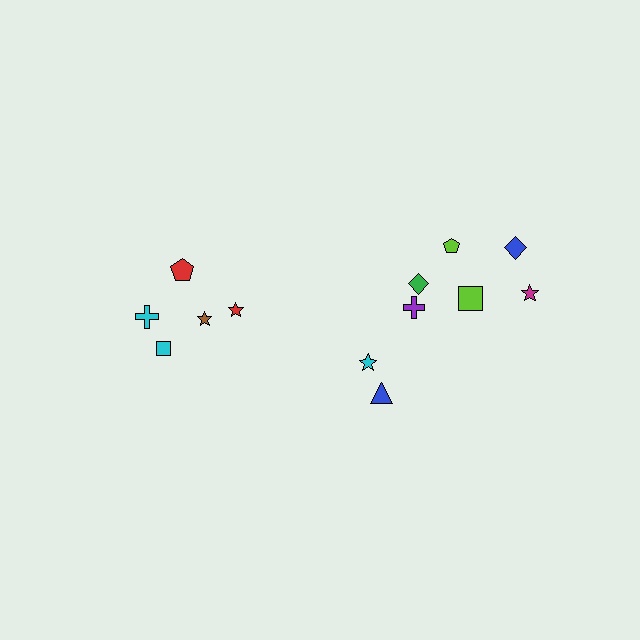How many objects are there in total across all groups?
There are 13 objects.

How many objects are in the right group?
There are 8 objects.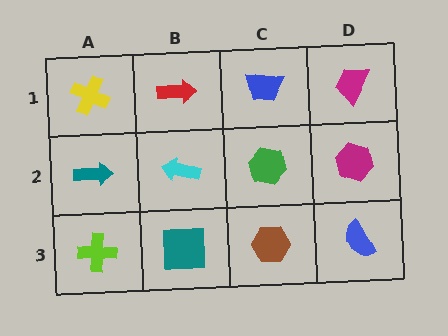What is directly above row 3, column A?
A teal arrow.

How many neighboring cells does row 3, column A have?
2.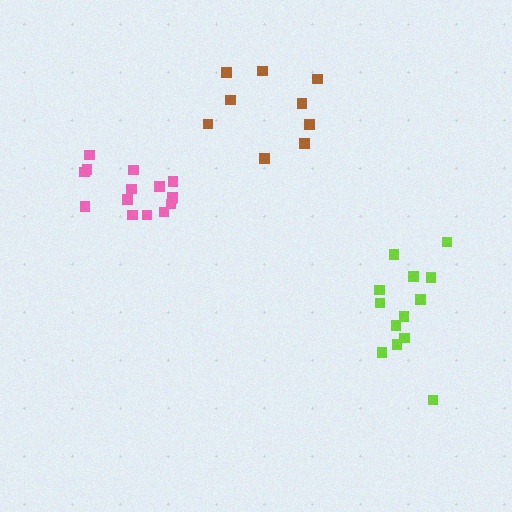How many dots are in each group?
Group 1: 15 dots, Group 2: 9 dots, Group 3: 13 dots (37 total).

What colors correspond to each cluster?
The clusters are colored: pink, brown, lime.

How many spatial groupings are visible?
There are 3 spatial groupings.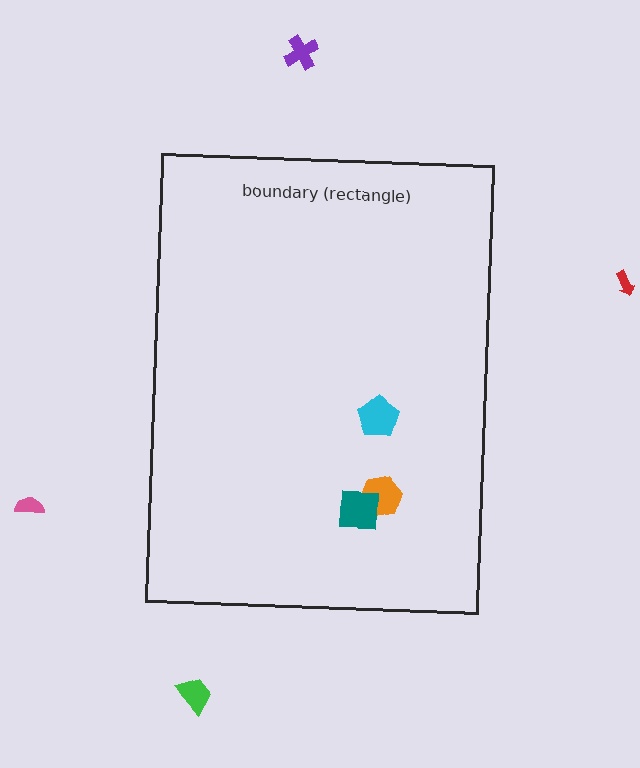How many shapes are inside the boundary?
3 inside, 4 outside.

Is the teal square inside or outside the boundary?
Inside.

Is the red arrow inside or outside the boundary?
Outside.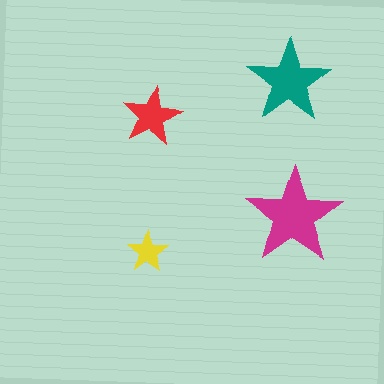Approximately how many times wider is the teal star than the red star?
About 1.5 times wider.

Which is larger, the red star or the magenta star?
The magenta one.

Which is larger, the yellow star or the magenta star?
The magenta one.